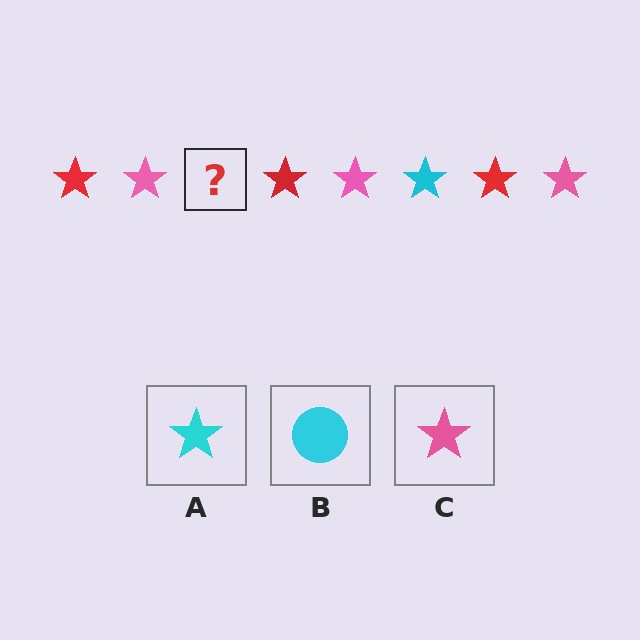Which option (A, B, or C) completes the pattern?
A.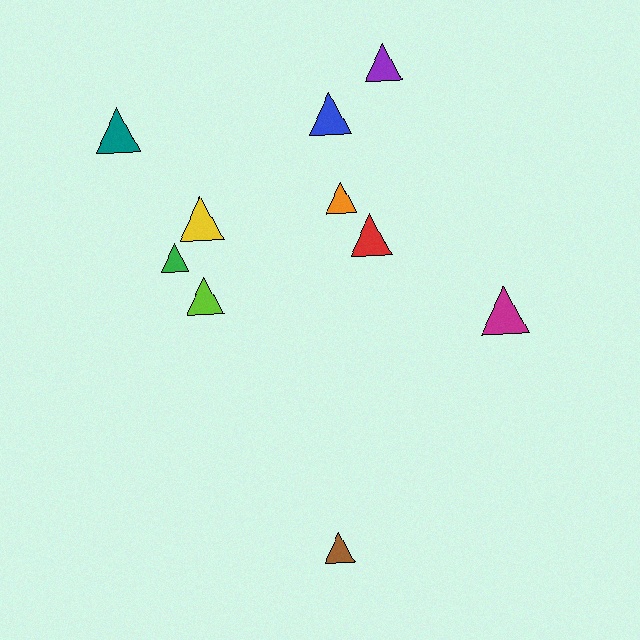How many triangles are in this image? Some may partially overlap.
There are 10 triangles.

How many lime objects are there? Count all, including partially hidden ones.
There is 1 lime object.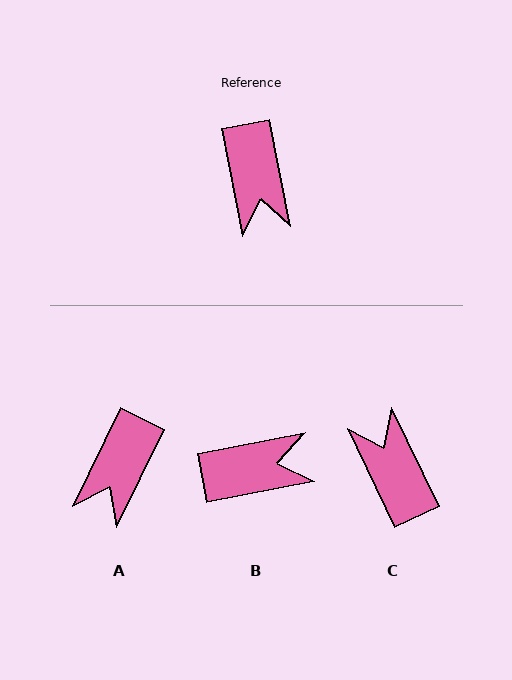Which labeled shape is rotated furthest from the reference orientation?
C, about 166 degrees away.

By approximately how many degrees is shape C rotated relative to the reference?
Approximately 166 degrees clockwise.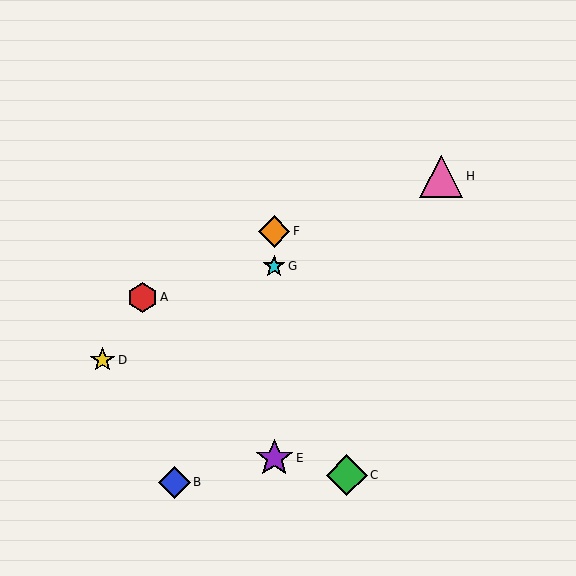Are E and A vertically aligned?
No, E is at x≈274 and A is at x≈142.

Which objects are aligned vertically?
Objects E, F, G are aligned vertically.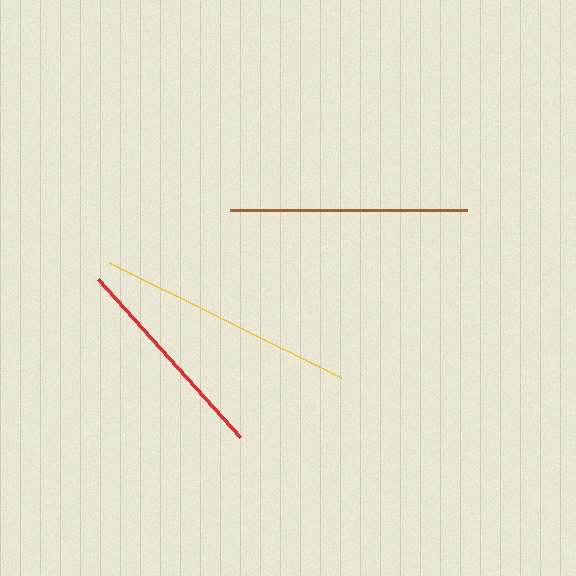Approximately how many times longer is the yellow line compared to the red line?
The yellow line is approximately 1.2 times the length of the red line.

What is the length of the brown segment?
The brown segment is approximately 237 pixels long.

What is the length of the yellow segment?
The yellow segment is approximately 258 pixels long.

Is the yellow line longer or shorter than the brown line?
The yellow line is longer than the brown line.